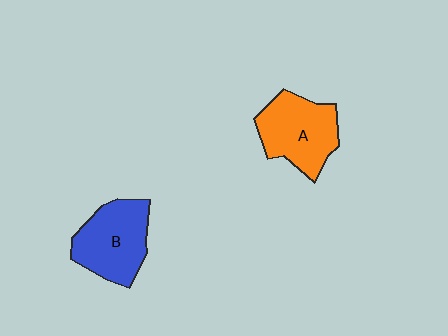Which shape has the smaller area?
Shape B (blue).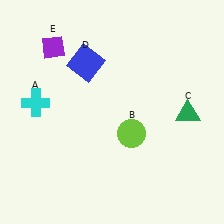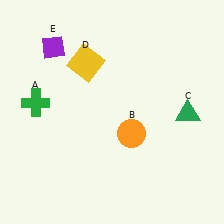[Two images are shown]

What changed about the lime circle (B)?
In Image 1, B is lime. In Image 2, it changed to orange.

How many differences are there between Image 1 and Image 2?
There are 3 differences between the two images.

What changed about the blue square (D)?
In Image 1, D is blue. In Image 2, it changed to yellow.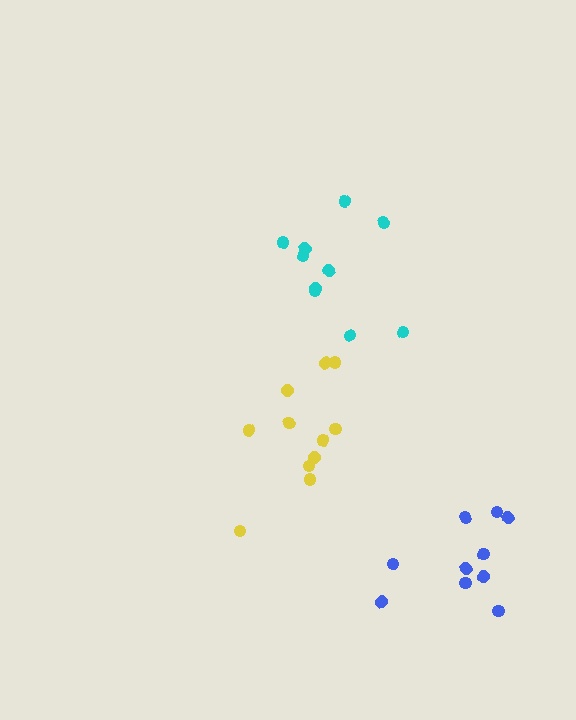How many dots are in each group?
Group 1: 11 dots, Group 2: 10 dots, Group 3: 10 dots (31 total).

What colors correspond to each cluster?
The clusters are colored: yellow, cyan, blue.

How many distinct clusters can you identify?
There are 3 distinct clusters.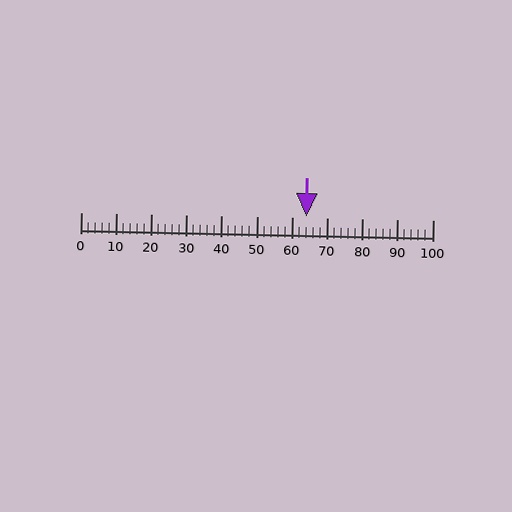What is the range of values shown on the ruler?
The ruler shows values from 0 to 100.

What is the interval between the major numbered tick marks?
The major tick marks are spaced 10 units apart.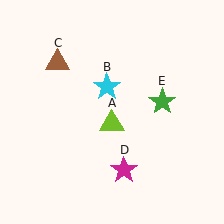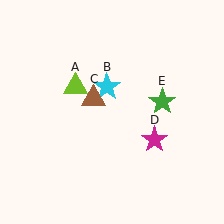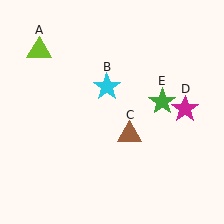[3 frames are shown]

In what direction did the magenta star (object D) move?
The magenta star (object D) moved up and to the right.